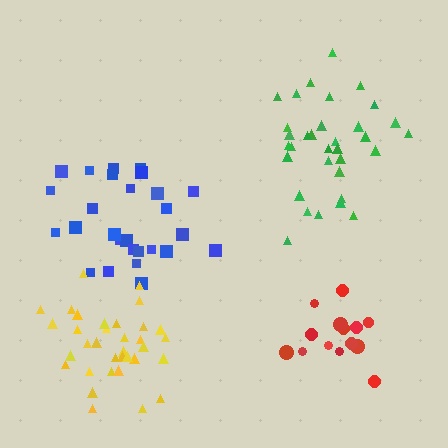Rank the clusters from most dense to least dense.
yellow, blue, red, green.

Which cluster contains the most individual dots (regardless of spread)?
Yellow (34).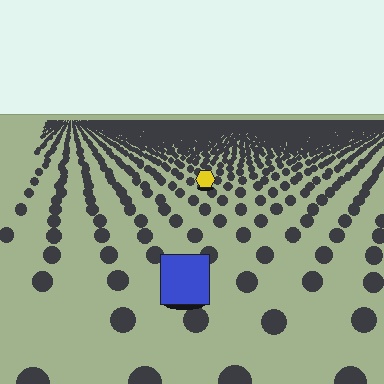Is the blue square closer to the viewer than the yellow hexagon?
Yes. The blue square is closer — you can tell from the texture gradient: the ground texture is coarser near it.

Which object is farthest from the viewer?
The yellow hexagon is farthest from the viewer. It appears smaller and the ground texture around it is denser.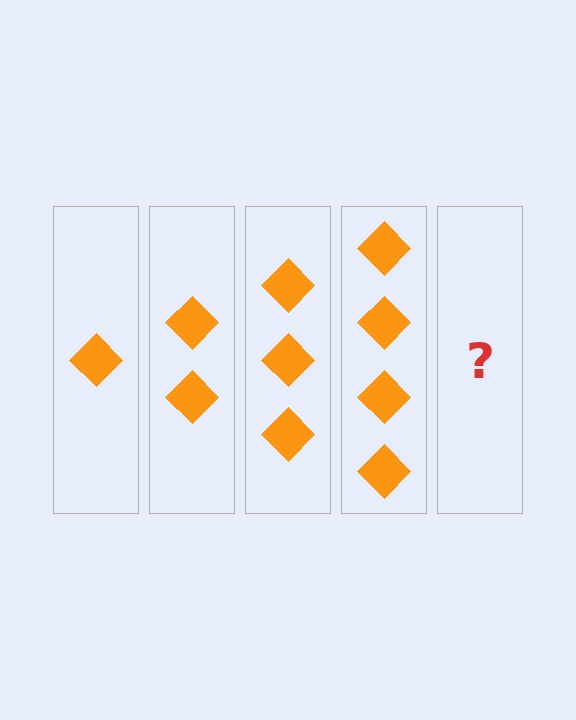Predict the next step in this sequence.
The next step is 5 diamonds.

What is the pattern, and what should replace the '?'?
The pattern is that each step adds one more diamond. The '?' should be 5 diamonds.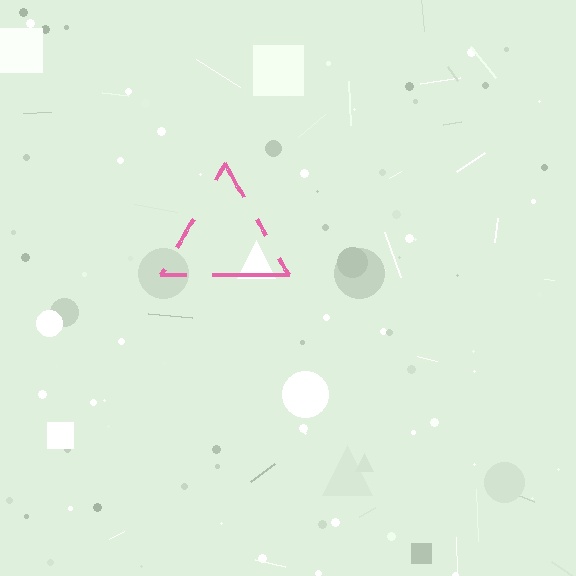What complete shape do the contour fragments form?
The contour fragments form a triangle.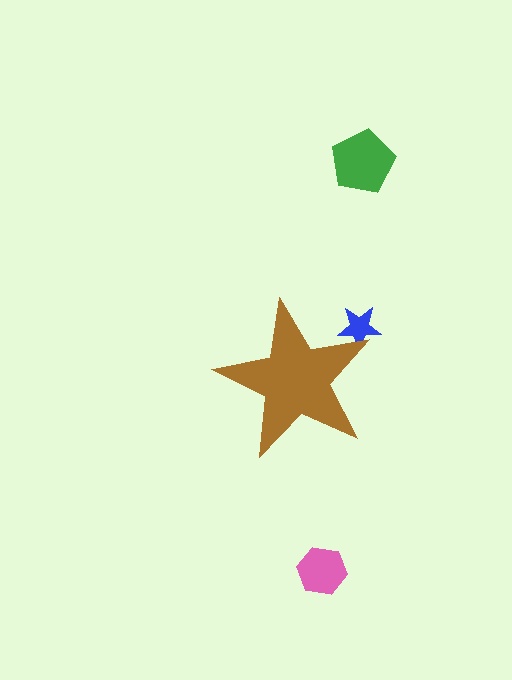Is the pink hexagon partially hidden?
No, the pink hexagon is fully visible.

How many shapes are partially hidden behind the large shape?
1 shape is partially hidden.